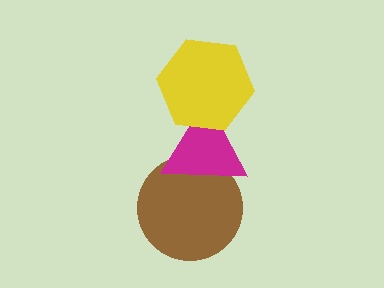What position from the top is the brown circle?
The brown circle is 3rd from the top.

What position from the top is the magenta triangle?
The magenta triangle is 2nd from the top.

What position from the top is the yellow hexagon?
The yellow hexagon is 1st from the top.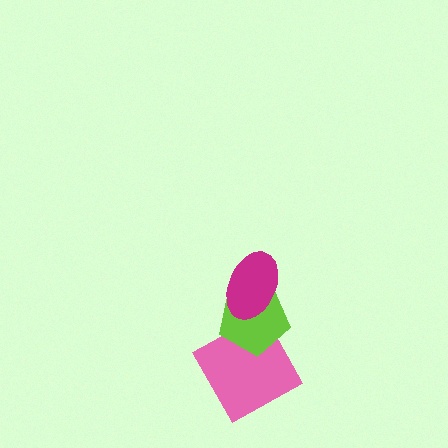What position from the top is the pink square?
The pink square is 3rd from the top.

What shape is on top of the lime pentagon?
The magenta ellipse is on top of the lime pentagon.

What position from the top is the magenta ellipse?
The magenta ellipse is 1st from the top.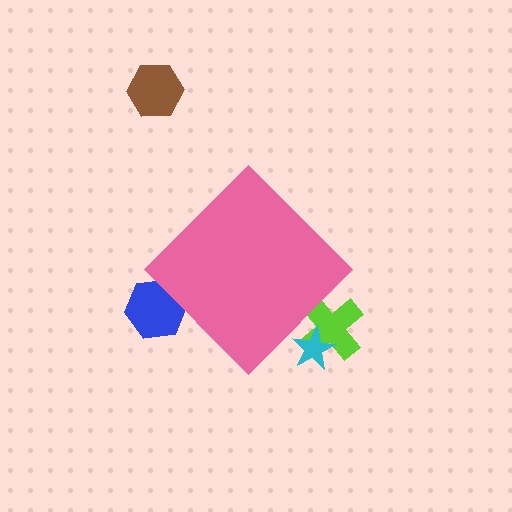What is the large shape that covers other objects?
A pink diamond.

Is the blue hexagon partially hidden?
Yes, the blue hexagon is partially hidden behind the pink diamond.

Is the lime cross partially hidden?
Yes, the lime cross is partially hidden behind the pink diamond.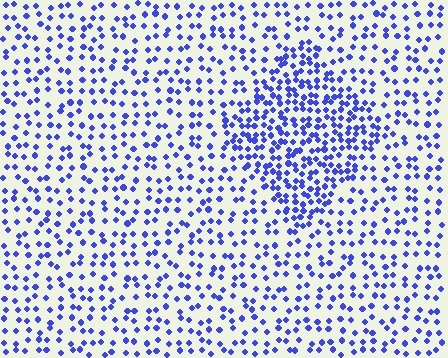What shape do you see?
I see a diamond.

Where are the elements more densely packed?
The elements are more densely packed inside the diamond boundary.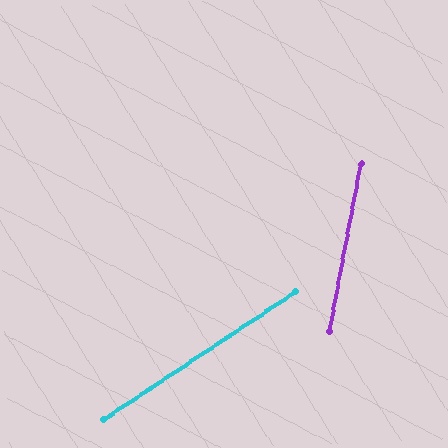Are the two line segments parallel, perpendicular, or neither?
Neither parallel nor perpendicular — they differ by about 46°.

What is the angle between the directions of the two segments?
Approximately 46 degrees.